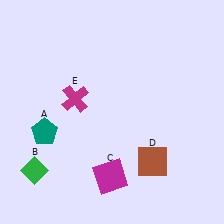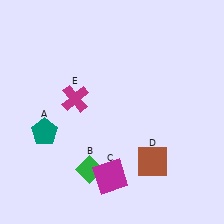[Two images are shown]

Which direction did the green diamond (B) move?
The green diamond (B) moved right.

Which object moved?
The green diamond (B) moved right.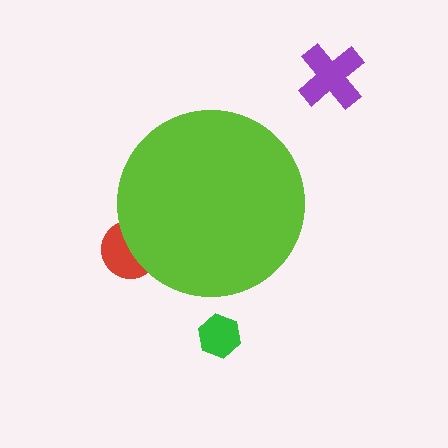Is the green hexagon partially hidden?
No, the green hexagon is fully visible.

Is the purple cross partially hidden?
No, the purple cross is fully visible.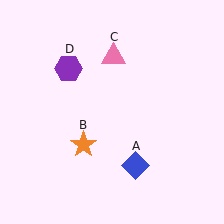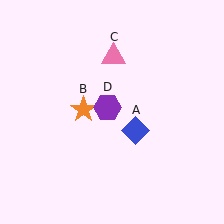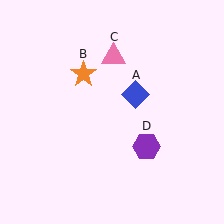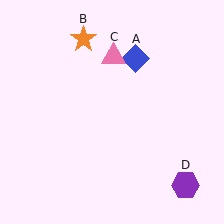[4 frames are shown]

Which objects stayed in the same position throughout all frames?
Pink triangle (object C) remained stationary.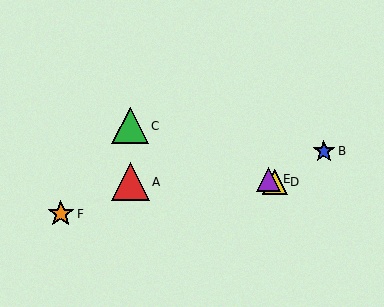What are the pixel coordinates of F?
Object F is at (61, 214).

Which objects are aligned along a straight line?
Objects C, D, E are aligned along a straight line.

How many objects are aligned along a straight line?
3 objects (C, D, E) are aligned along a straight line.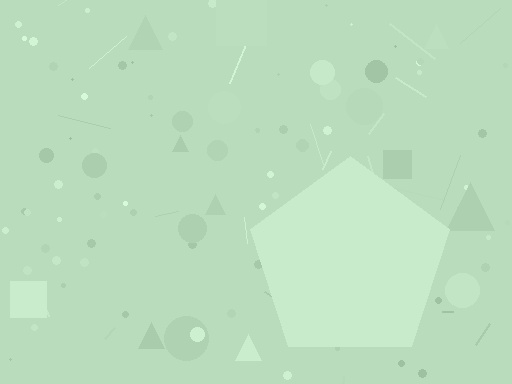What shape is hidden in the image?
A pentagon is hidden in the image.